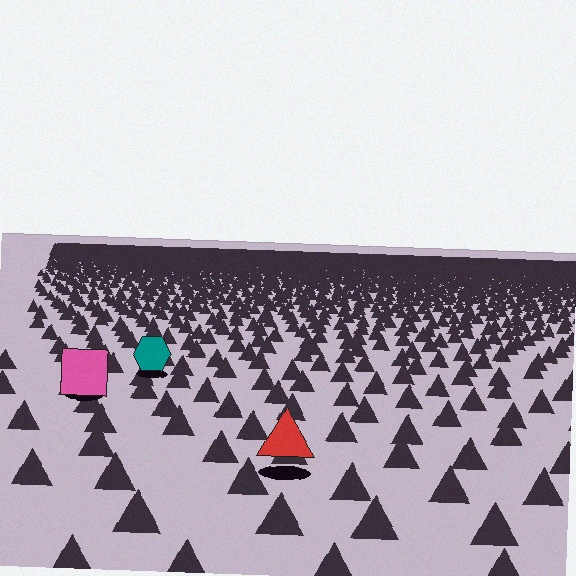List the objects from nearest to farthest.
From nearest to farthest: the red triangle, the pink square, the teal hexagon.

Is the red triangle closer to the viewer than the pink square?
Yes. The red triangle is closer — you can tell from the texture gradient: the ground texture is coarser near it.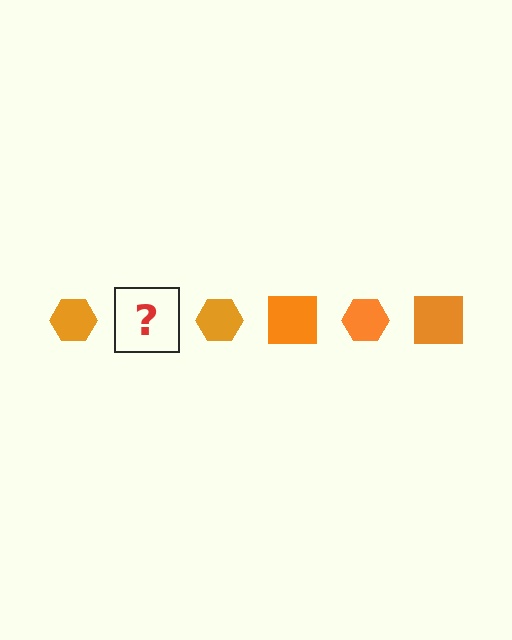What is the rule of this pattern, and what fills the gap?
The rule is that the pattern cycles through hexagon, square shapes in orange. The gap should be filled with an orange square.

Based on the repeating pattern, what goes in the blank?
The blank should be an orange square.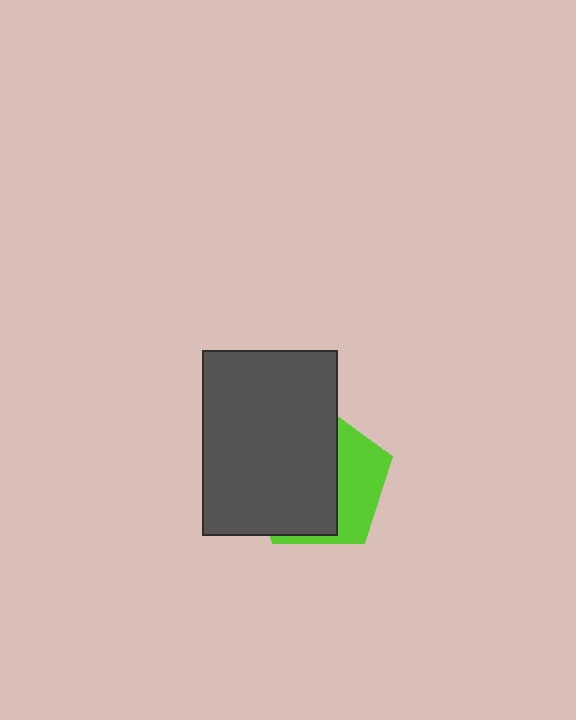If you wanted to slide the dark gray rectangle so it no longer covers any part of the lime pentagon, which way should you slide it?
Slide it left — that is the most direct way to separate the two shapes.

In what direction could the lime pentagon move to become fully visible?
The lime pentagon could move right. That would shift it out from behind the dark gray rectangle entirely.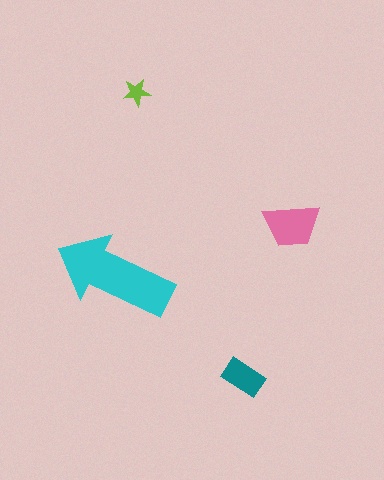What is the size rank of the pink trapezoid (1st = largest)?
2nd.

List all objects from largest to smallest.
The cyan arrow, the pink trapezoid, the teal rectangle, the lime star.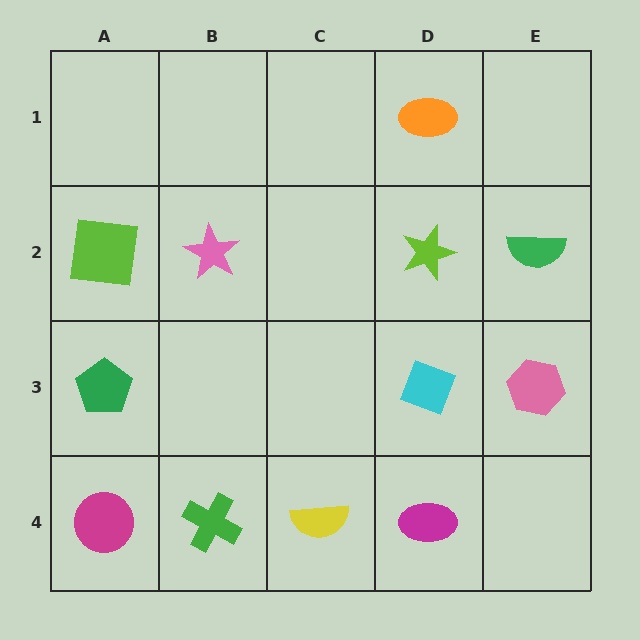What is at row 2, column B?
A pink star.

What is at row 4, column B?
A green cross.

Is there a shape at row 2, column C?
No, that cell is empty.